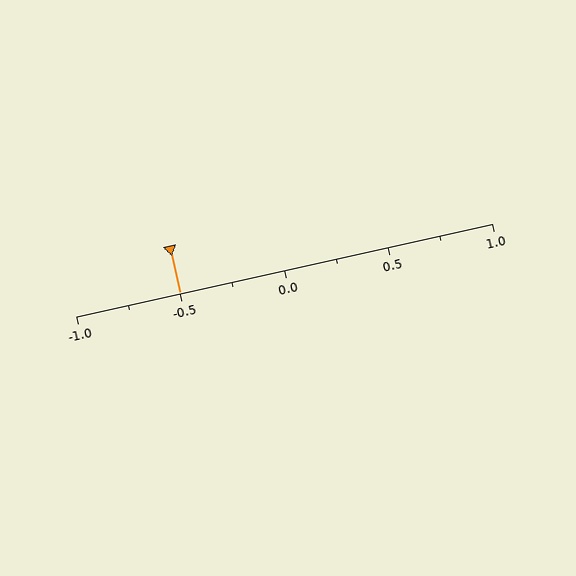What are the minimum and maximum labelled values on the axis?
The axis runs from -1.0 to 1.0.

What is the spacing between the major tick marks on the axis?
The major ticks are spaced 0.5 apart.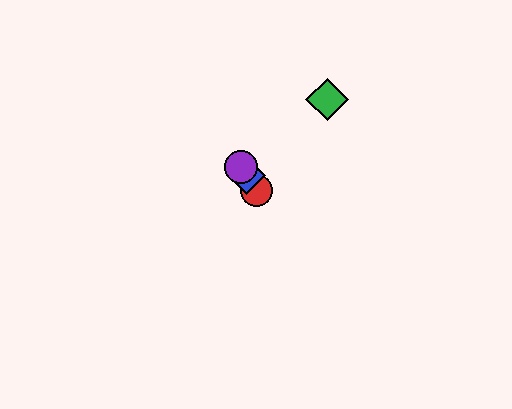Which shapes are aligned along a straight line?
The red circle, the blue diamond, the yellow star, the purple circle are aligned along a straight line.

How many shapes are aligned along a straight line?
4 shapes (the red circle, the blue diamond, the yellow star, the purple circle) are aligned along a straight line.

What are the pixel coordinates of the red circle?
The red circle is at (257, 190).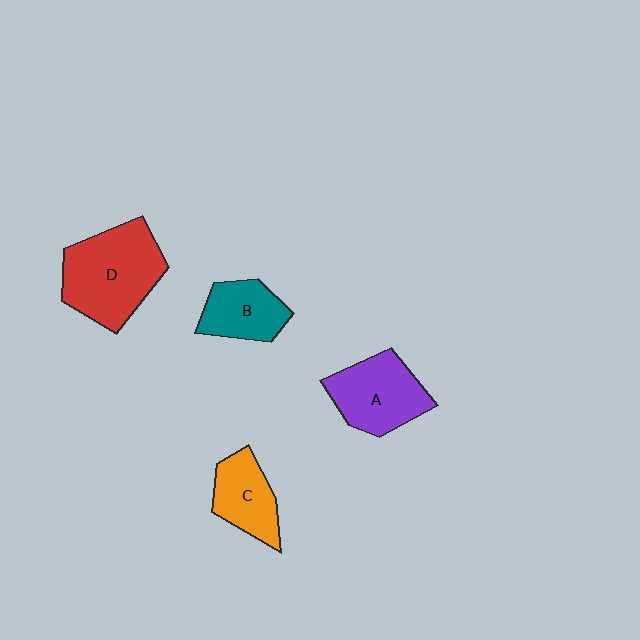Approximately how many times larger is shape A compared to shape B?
Approximately 1.4 times.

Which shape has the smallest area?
Shape B (teal).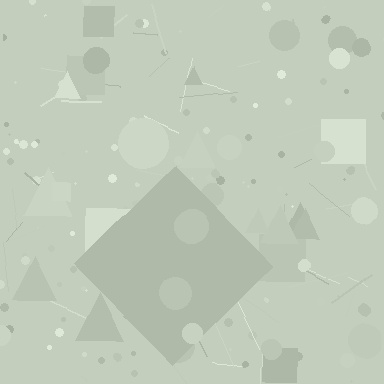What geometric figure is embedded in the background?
A diamond is embedded in the background.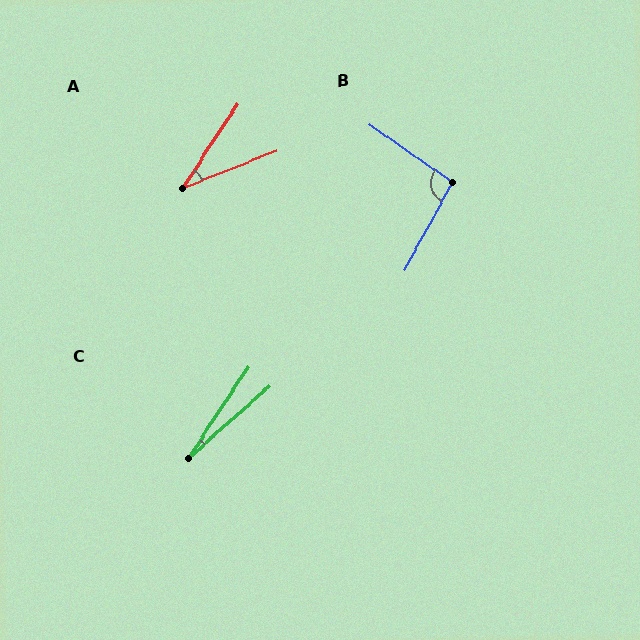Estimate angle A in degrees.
Approximately 35 degrees.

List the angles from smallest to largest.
C (15°), A (35°), B (96°).